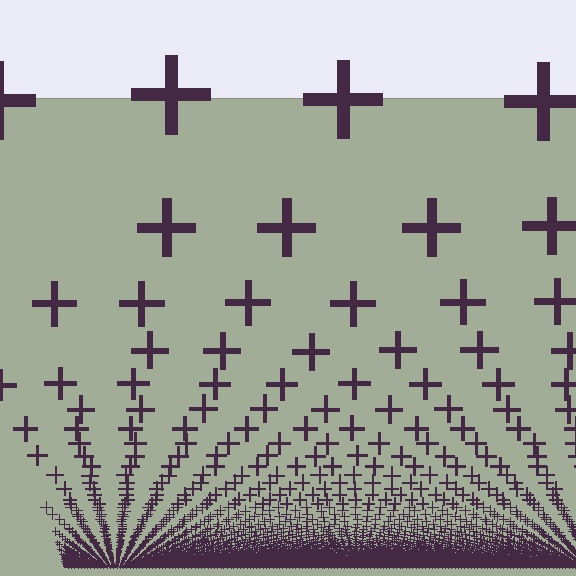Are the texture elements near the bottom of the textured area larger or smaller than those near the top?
Smaller. The gradient is inverted — elements near the bottom are smaller and denser.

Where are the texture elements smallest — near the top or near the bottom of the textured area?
Near the bottom.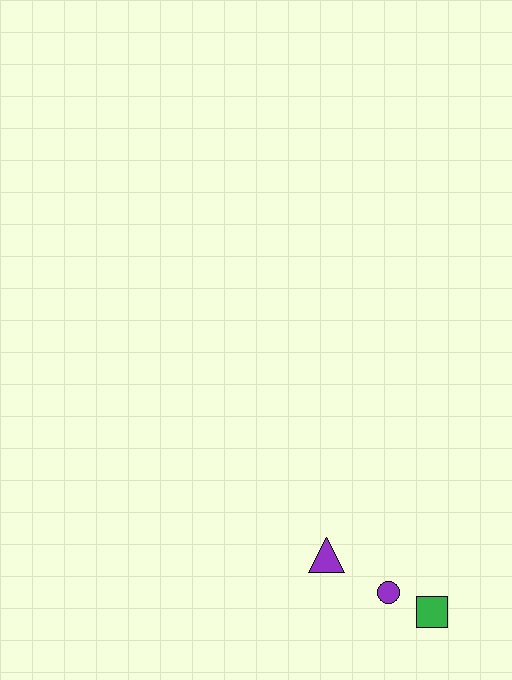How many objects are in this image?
There are 3 objects.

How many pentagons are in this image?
There are no pentagons.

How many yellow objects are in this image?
There are no yellow objects.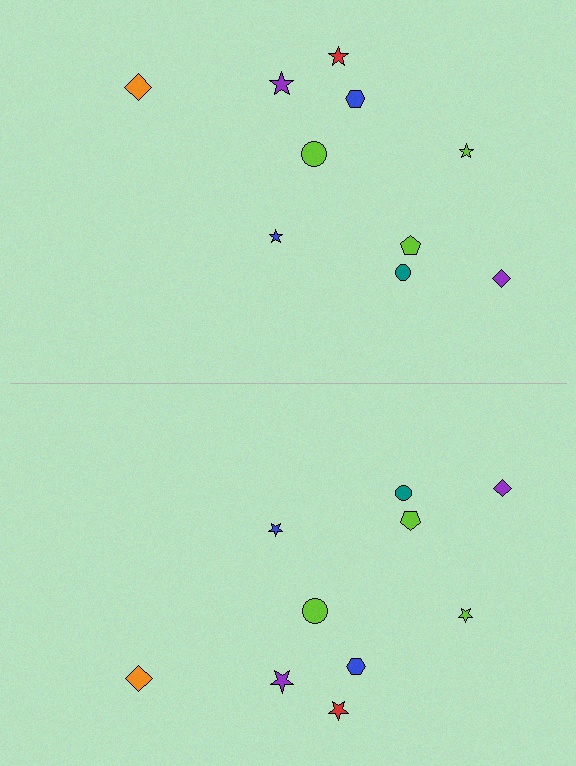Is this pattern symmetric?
Yes, this pattern has bilateral (reflection) symmetry.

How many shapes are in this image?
There are 20 shapes in this image.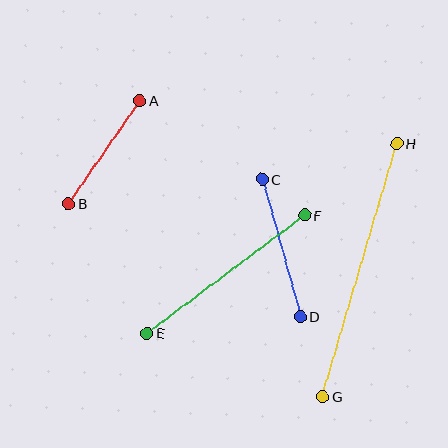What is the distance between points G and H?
The distance is approximately 264 pixels.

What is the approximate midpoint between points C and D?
The midpoint is at approximately (281, 248) pixels.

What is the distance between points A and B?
The distance is approximately 125 pixels.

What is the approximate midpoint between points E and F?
The midpoint is at approximately (226, 274) pixels.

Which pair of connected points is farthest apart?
Points G and H are farthest apart.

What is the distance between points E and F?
The distance is approximately 197 pixels.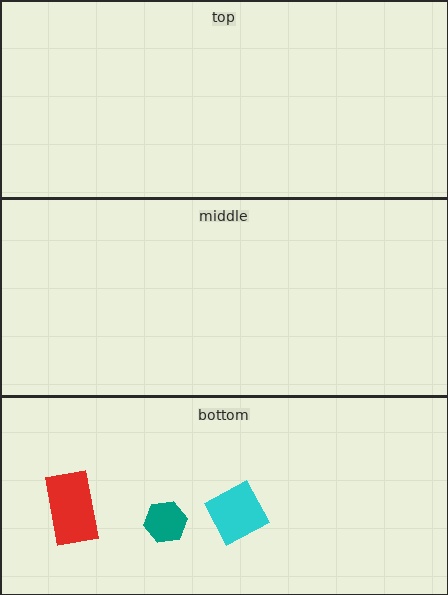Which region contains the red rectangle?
The bottom region.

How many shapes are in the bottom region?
3.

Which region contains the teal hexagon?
The bottom region.